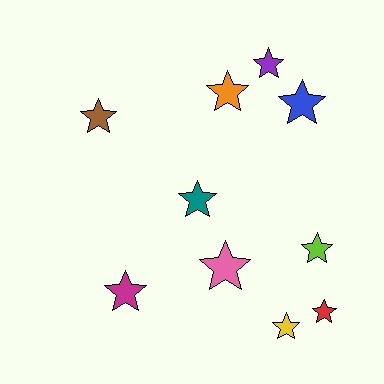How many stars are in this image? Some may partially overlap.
There are 10 stars.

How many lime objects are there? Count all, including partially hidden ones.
There is 1 lime object.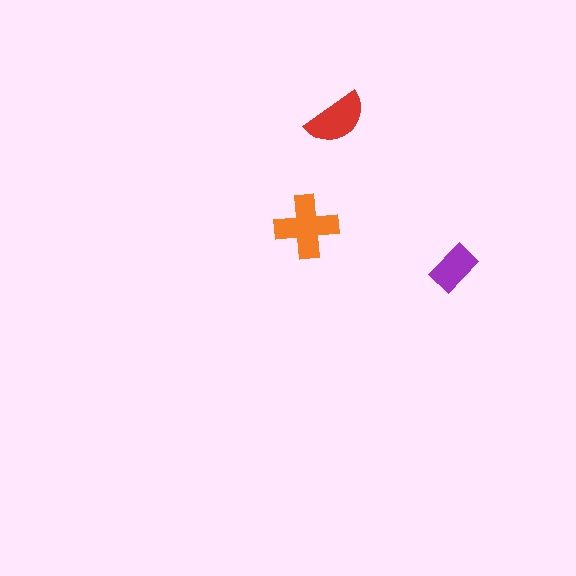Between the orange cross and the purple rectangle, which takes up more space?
The orange cross.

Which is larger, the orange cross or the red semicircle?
The orange cross.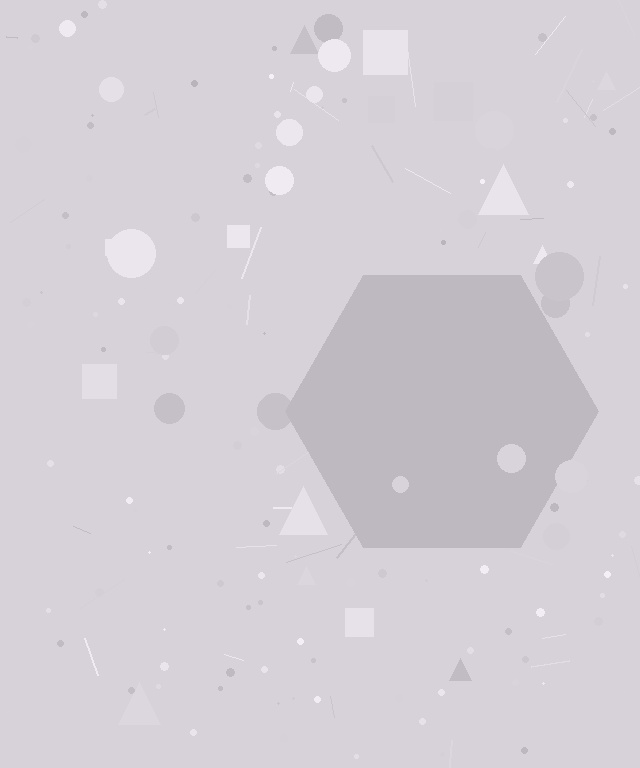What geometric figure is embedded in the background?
A hexagon is embedded in the background.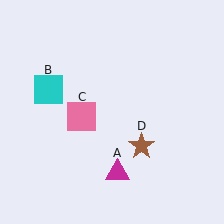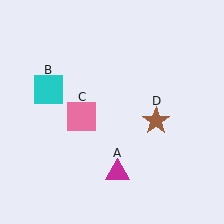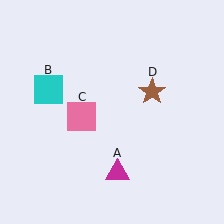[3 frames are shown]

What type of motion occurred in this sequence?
The brown star (object D) rotated counterclockwise around the center of the scene.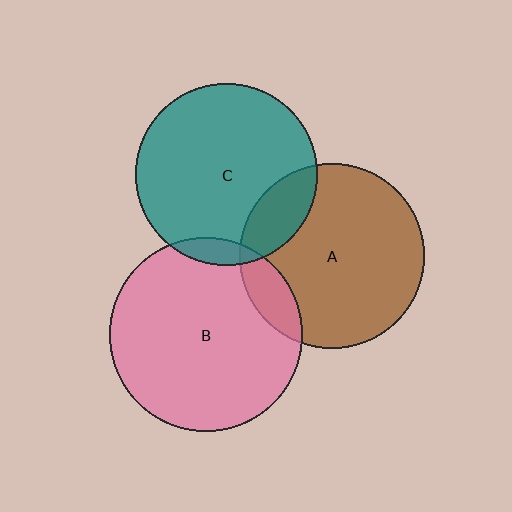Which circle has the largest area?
Circle B (pink).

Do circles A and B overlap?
Yes.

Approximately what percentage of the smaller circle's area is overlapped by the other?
Approximately 10%.